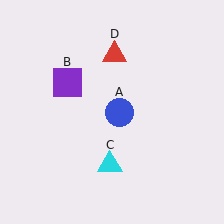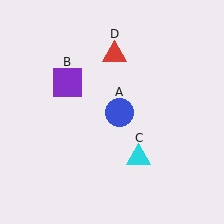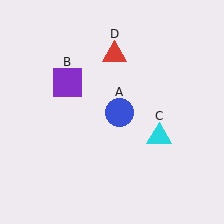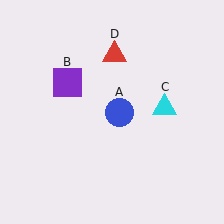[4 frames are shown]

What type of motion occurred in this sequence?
The cyan triangle (object C) rotated counterclockwise around the center of the scene.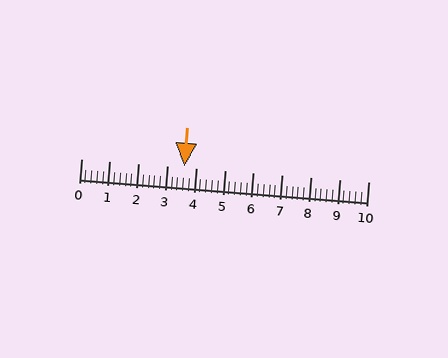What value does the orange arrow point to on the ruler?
The orange arrow points to approximately 3.6.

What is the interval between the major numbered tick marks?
The major tick marks are spaced 1 units apart.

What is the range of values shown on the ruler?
The ruler shows values from 0 to 10.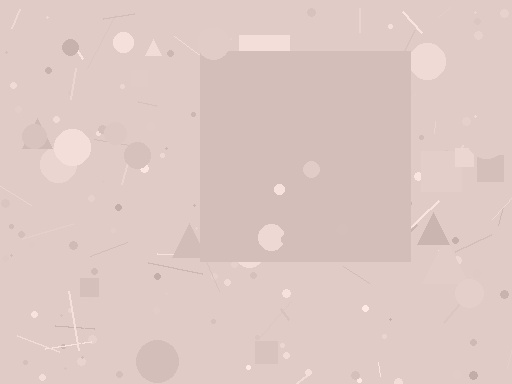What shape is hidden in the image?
A square is hidden in the image.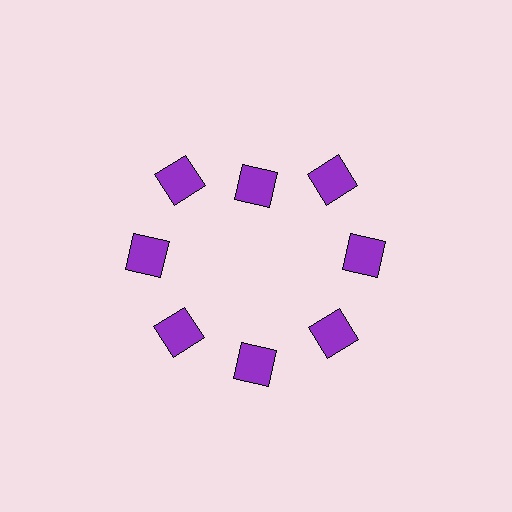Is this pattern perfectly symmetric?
No. The 8 purple squares are arranged in a ring, but one element near the 12 o'clock position is pulled inward toward the center, breaking the 8-fold rotational symmetry.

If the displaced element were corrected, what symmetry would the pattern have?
It would have 8-fold rotational symmetry — the pattern would map onto itself every 45 degrees.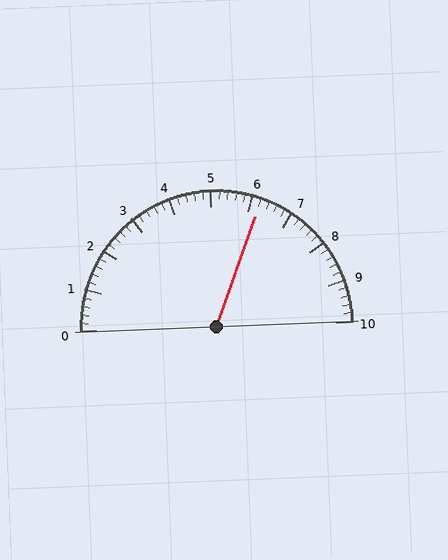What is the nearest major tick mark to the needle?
The nearest major tick mark is 6.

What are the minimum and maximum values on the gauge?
The gauge ranges from 0 to 10.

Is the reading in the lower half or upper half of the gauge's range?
The reading is in the upper half of the range (0 to 10).